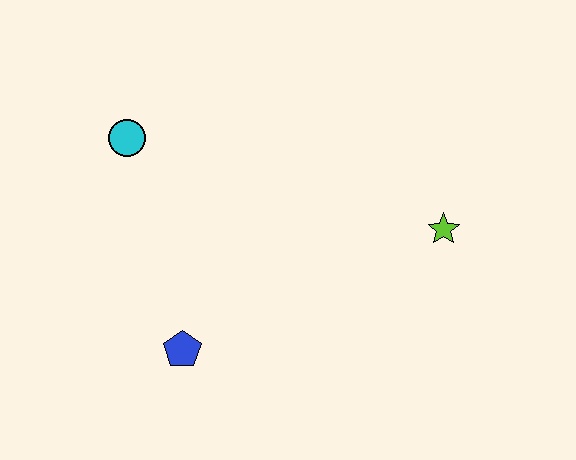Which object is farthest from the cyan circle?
The lime star is farthest from the cyan circle.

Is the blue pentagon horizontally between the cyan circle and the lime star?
Yes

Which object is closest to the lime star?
The blue pentagon is closest to the lime star.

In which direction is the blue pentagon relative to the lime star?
The blue pentagon is to the left of the lime star.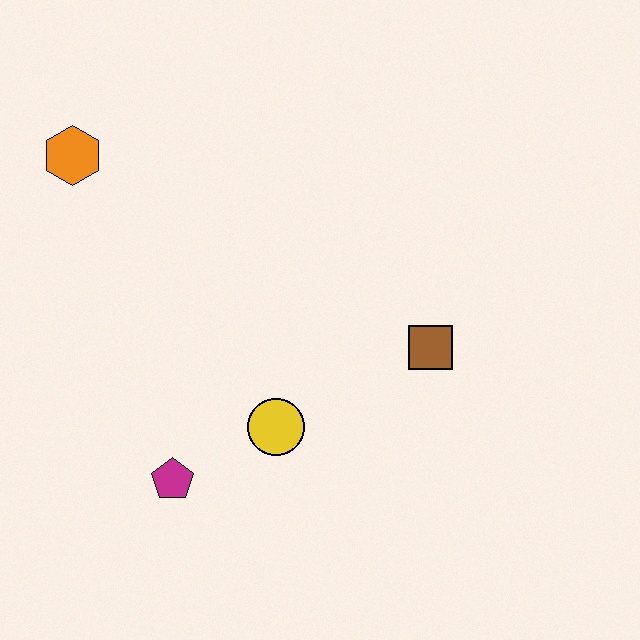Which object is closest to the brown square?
The yellow circle is closest to the brown square.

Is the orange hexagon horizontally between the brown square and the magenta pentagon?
No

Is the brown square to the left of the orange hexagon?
No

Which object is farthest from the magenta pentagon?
The orange hexagon is farthest from the magenta pentagon.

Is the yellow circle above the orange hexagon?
No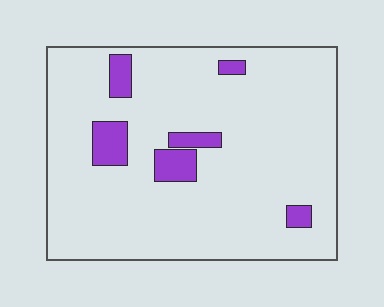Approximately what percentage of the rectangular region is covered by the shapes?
Approximately 10%.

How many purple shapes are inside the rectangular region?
6.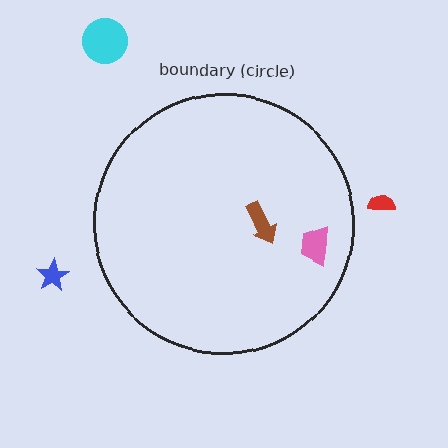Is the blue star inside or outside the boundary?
Outside.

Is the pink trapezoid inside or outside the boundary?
Inside.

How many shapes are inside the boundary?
2 inside, 3 outside.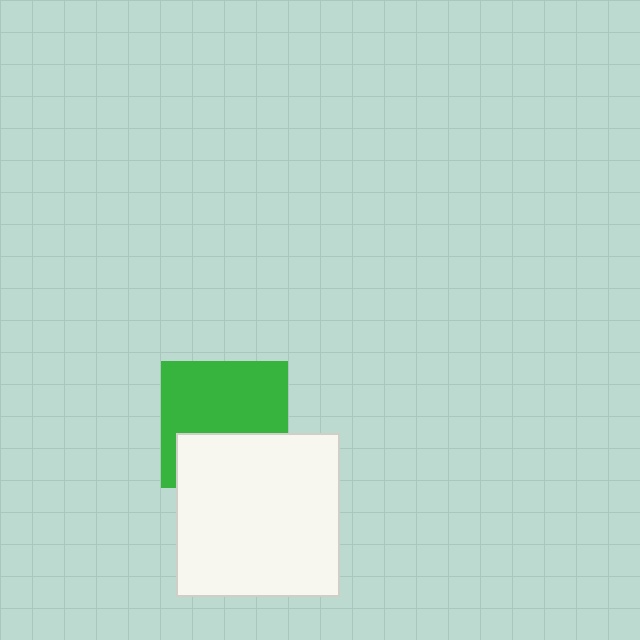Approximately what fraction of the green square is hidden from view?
Roughly 38% of the green square is hidden behind the white square.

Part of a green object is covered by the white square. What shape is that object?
It is a square.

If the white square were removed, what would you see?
You would see the complete green square.